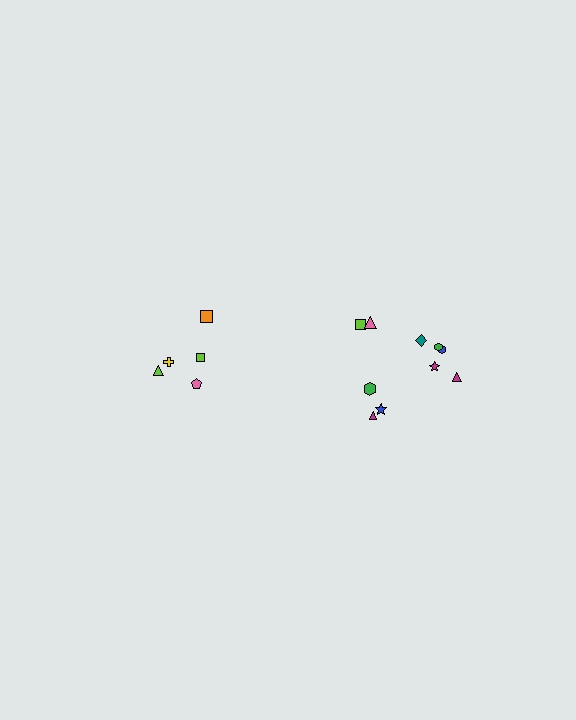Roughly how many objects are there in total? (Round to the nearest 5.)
Roughly 15 objects in total.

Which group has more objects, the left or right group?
The right group.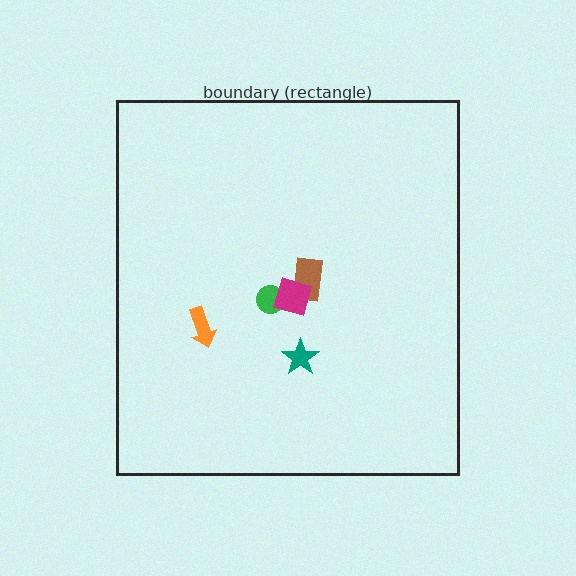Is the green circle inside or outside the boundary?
Inside.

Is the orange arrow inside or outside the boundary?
Inside.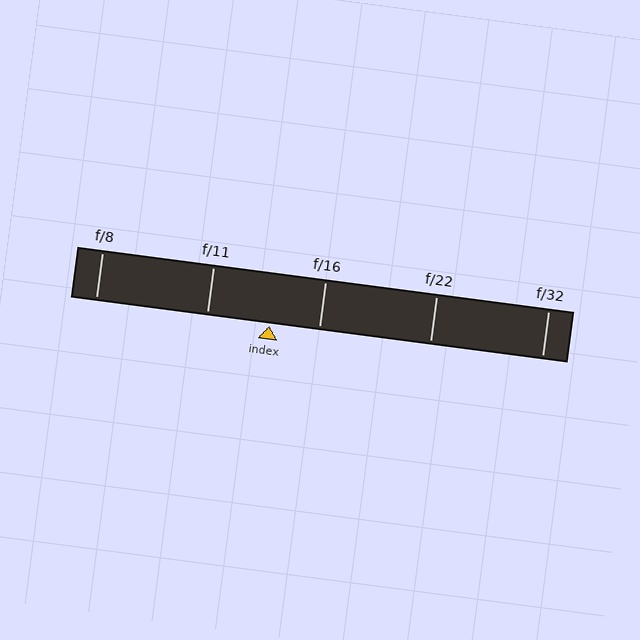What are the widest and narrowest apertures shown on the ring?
The widest aperture shown is f/8 and the narrowest is f/32.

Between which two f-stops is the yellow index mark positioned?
The index mark is between f/11 and f/16.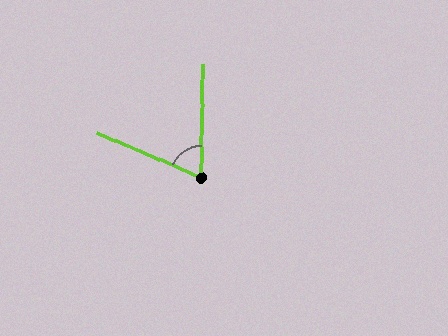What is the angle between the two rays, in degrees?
Approximately 67 degrees.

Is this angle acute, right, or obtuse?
It is acute.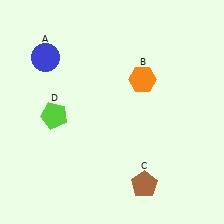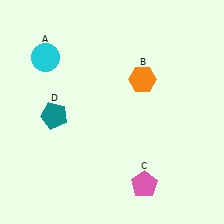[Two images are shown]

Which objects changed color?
A changed from blue to cyan. C changed from brown to pink. D changed from lime to teal.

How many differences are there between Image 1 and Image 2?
There are 3 differences between the two images.